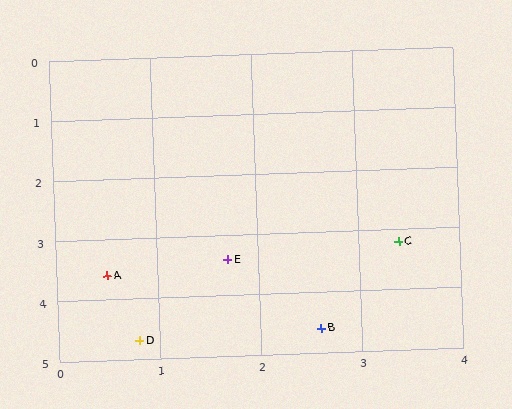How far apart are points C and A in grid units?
Points C and A are about 2.9 grid units apart.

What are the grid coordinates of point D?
Point D is at approximately (0.8, 4.7).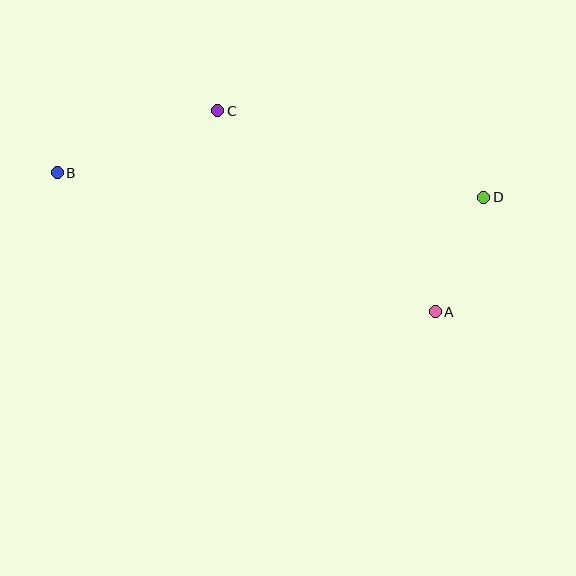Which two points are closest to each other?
Points A and D are closest to each other.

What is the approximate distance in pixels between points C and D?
The distance between C and D is approximately 280 pixels.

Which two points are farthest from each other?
Points B and D are farthest from each other.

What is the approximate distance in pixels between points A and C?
The distance between A and C is approximately 296 pixels.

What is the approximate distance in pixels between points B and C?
The distance between B and C is approximately 172 pixels.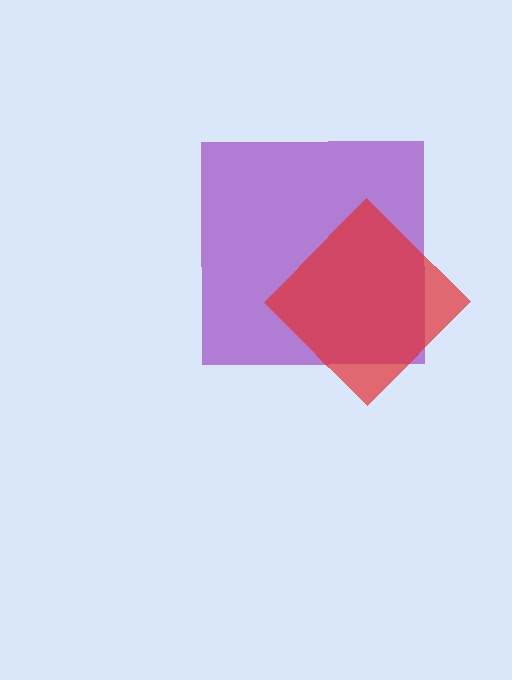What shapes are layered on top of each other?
The layered shapes are: a purple square, a red diamond.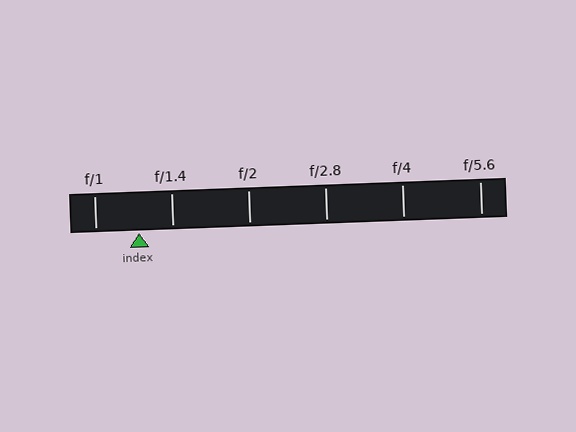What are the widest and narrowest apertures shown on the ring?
The widest aperture shown is f/1 and the narrowest is f/5.6.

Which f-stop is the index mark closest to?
The index mark is closest to f/1.4.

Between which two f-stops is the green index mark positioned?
The index mark is between f/1 and f/1.4.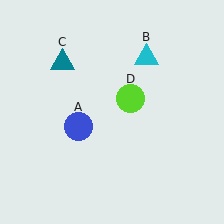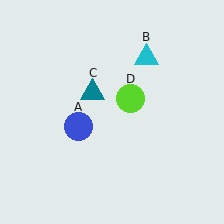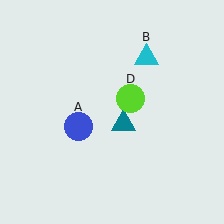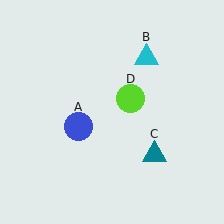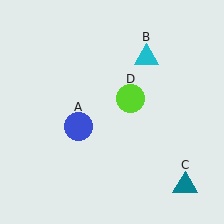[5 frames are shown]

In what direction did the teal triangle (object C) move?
The teal triangle (object C) moved down and to the right.